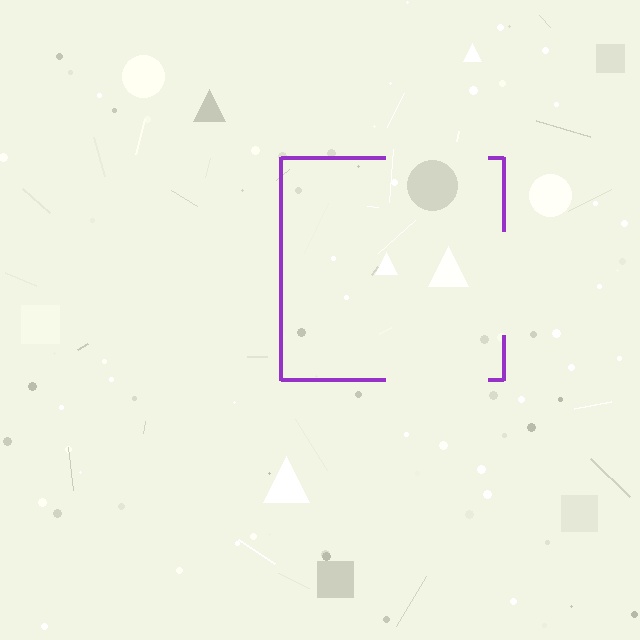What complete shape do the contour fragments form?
The contour fragments form a square.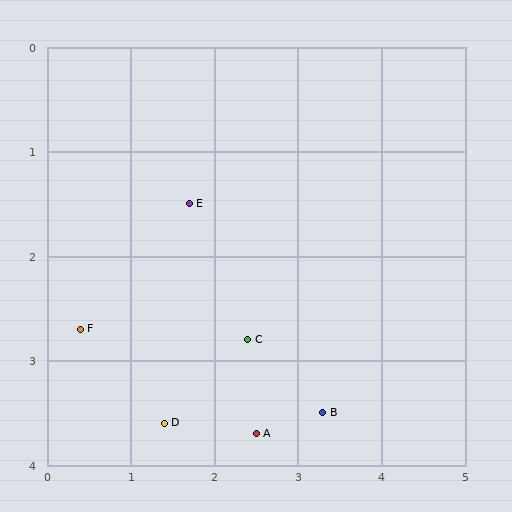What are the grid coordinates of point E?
Point E is at approximately (1.7, 1.5).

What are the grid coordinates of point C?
Point C is at approximately (2.4, 2.8).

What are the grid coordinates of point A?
Point A is at approximately (2.5, 3.7).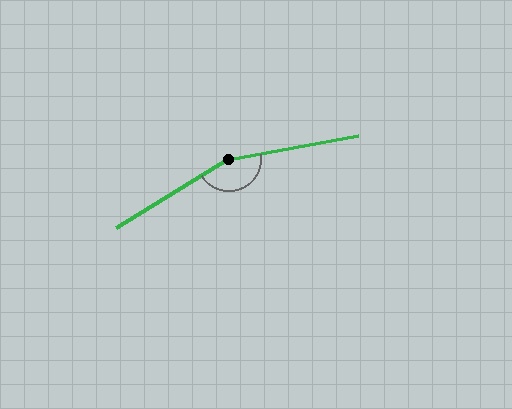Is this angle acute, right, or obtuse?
It is obtuse.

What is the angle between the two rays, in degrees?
Approximately 159 degrees.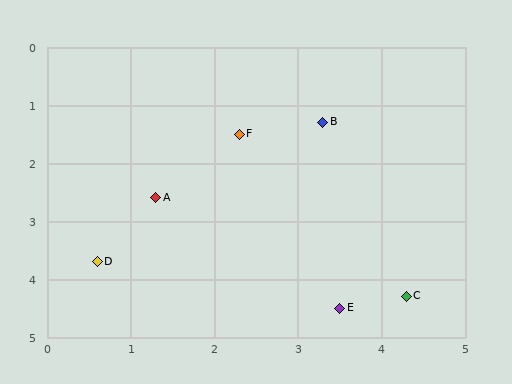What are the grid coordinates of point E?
Point E is at approximately (3.5, 4.5).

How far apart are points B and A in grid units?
Points B and A are about 2.4 grid units apart.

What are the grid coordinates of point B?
Point B is at approximately (3.3, 1.3).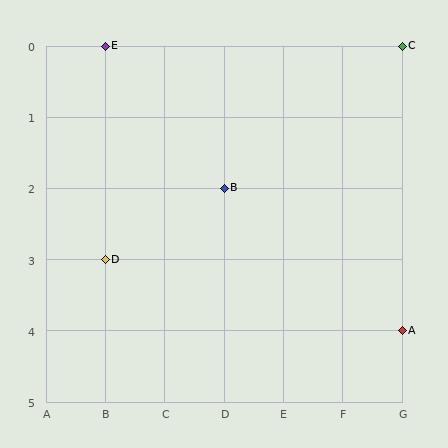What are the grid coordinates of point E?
Point E is at grid coordinates (B, 0).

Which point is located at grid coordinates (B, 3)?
Point D is at (B, 3).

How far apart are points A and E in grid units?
Points A and E are 5 columns and 4 rows apart (about 6.4 grid units diagonally).